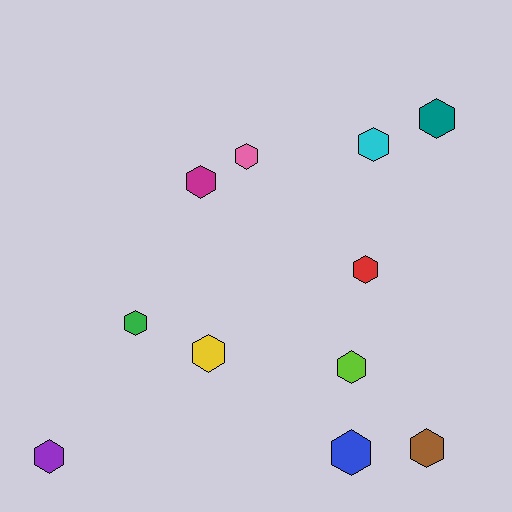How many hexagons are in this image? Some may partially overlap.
There are 11 hexagons.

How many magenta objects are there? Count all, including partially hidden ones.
There is 1 magenta object.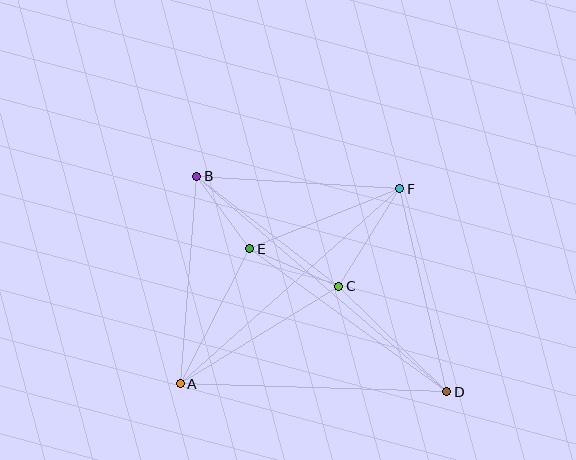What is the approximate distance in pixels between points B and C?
The distance between B and C is approximately 179 pixels.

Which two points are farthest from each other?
Points B and D are farthest from each other.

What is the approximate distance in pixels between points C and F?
The distance between C and F is approximately 115 pixels.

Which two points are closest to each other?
Points B and E are closest to each other.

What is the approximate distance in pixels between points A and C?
The distance between A and C is approximately 186 pixels.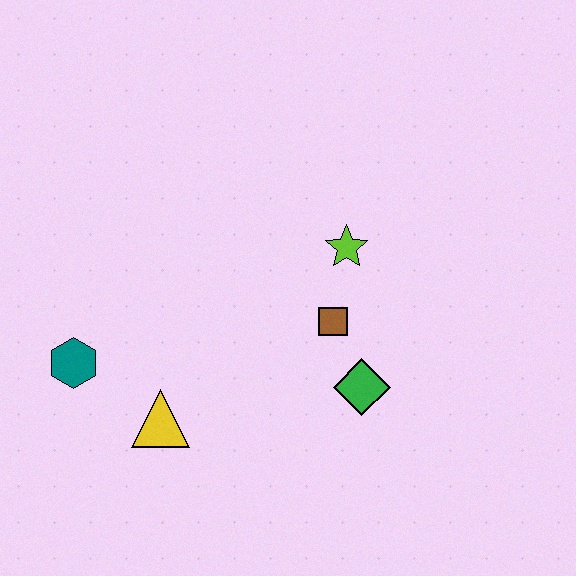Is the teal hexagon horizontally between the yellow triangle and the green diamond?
No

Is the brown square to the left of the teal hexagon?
No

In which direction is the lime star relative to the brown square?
The lime star is above the brown square.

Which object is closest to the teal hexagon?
The yellow triangle is closest to the teal hexagon.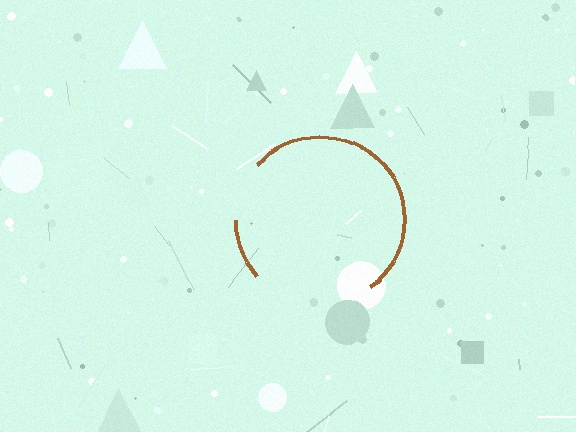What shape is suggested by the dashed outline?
The dashed outline suggests a circle.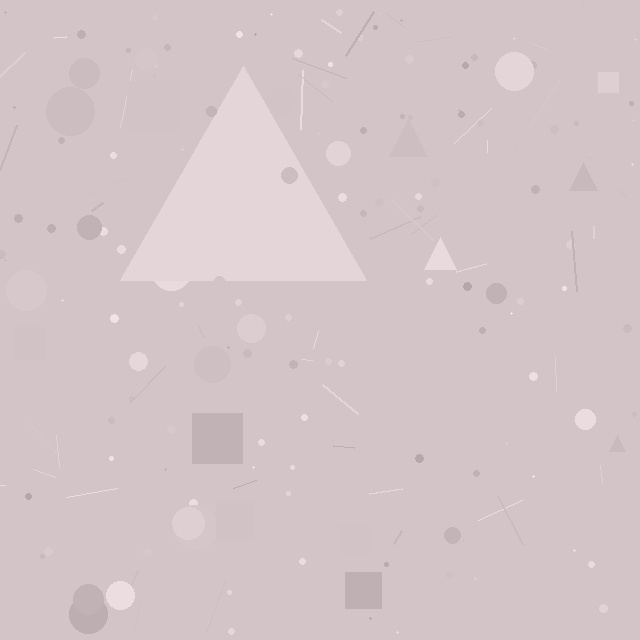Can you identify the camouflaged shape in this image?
The camouflaged shape is a triangle.